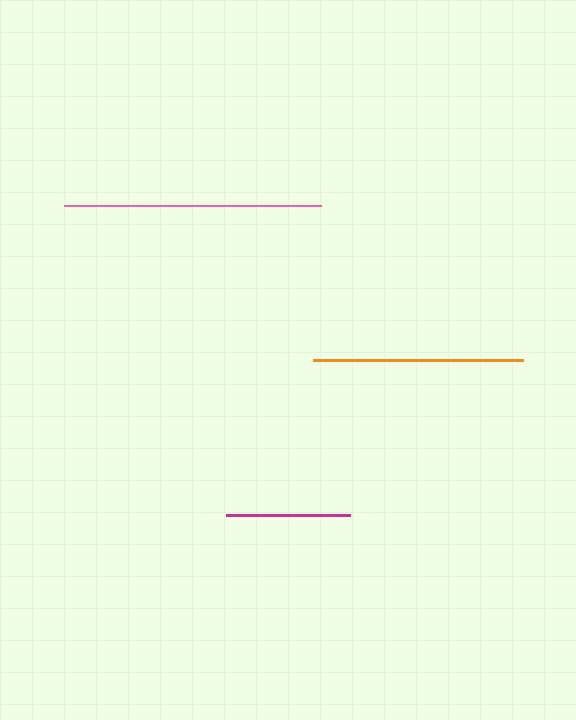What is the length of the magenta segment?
The magenta segment is approximately 124 pixels long.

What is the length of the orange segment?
The orange segment is approximately 209 pixels long.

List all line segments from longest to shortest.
From longest to shortest: pink, orange, magenta.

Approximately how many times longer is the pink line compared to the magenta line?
The pink line is approximately 2.1 times the length of the magenta line.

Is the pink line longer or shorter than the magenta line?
The pink line is longer than the magenta line.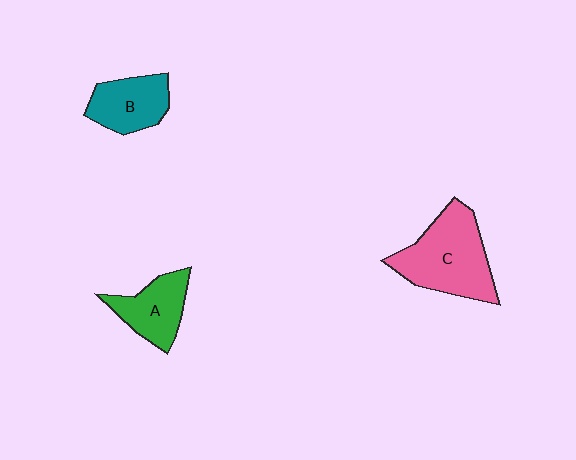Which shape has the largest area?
Shape C (pink).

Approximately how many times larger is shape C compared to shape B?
Approximately 1.7 times.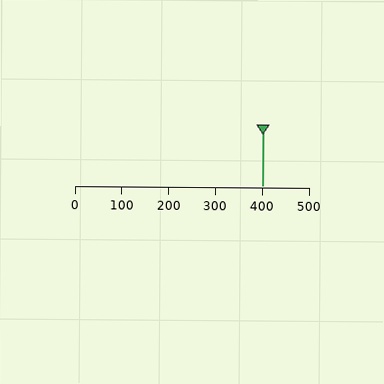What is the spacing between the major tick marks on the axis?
The major ticks are spaced 100 apart.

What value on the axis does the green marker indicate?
The marker indicates approximately 400.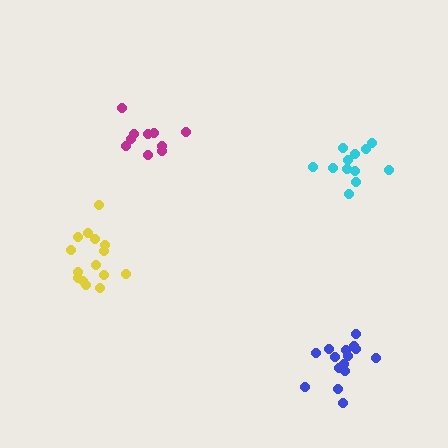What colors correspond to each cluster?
The clusters are colored: cyan, yellow, magenta, blue.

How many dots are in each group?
Group 1: 12 dots, Group 2: 15 dots, Group 3: 10 dots, Group 4: 15 dots (52 total).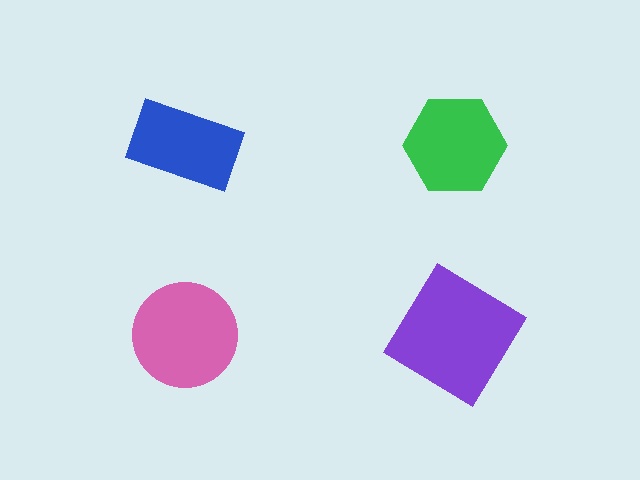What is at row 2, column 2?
A purple diamond.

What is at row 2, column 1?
A pink circle.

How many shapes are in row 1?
2 shapes.